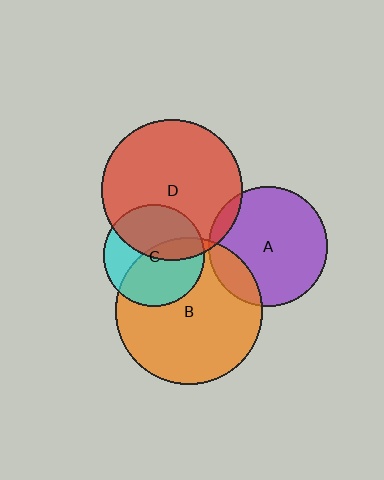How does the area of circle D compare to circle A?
Approximately 1.4 times.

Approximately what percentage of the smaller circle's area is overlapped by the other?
Approximately 15%.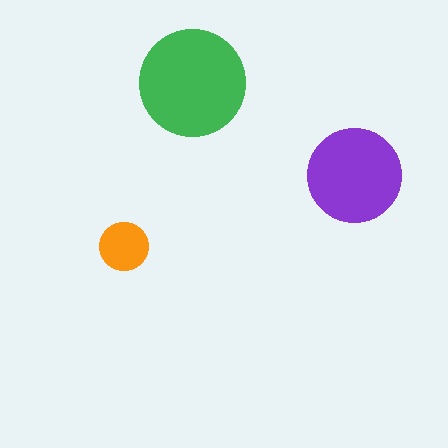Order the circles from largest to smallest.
the green one, the purple one, the orange one.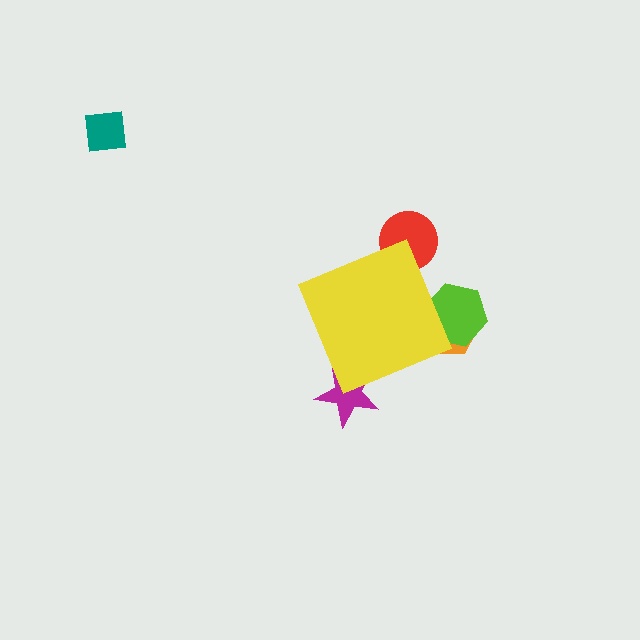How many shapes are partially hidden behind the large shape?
4 shapes are partially hidden.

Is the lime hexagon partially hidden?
Yes, the lime hexagon is partially hidden behind the yellow diamond.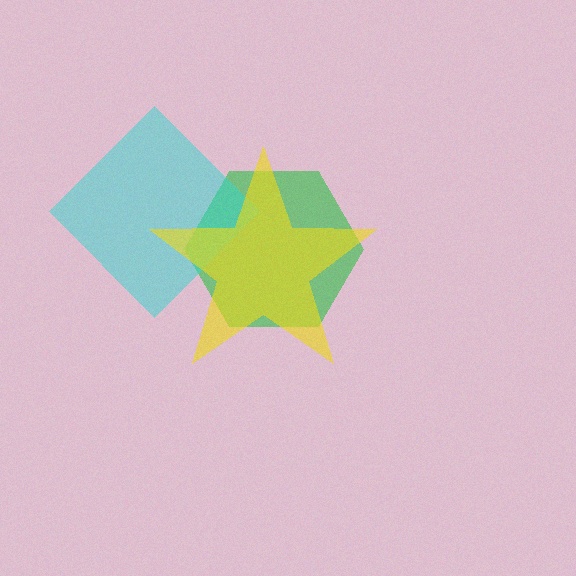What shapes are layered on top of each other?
The layered shapes are: a green hexagon, a cyan diamond, a yellow star.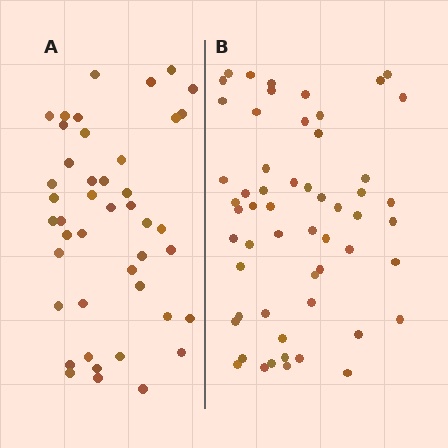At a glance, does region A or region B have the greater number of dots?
Region B (the right region) has more dots.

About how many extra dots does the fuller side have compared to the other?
Region B has roughly 12 or so more dots than region A.